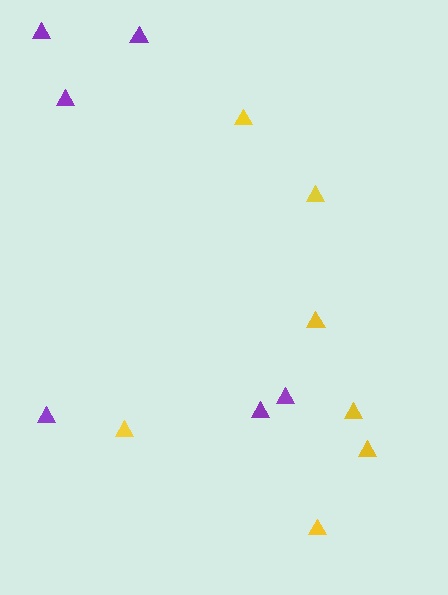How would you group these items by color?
There are 2 groups: one group of yellow triangles (7) and one group of purple triangles (6).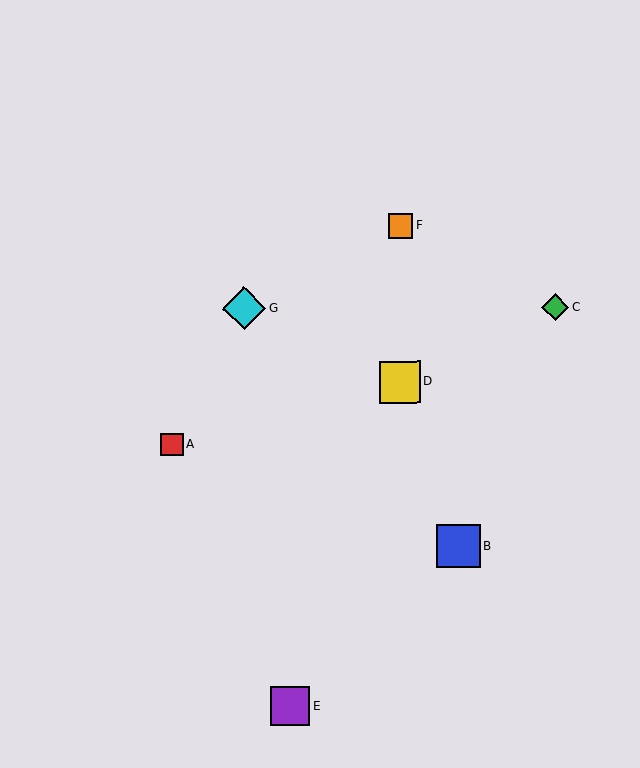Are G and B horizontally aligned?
No, G is at y≈308 and B is at y≈546.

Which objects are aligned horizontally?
Objects C, G are aligned horizontally.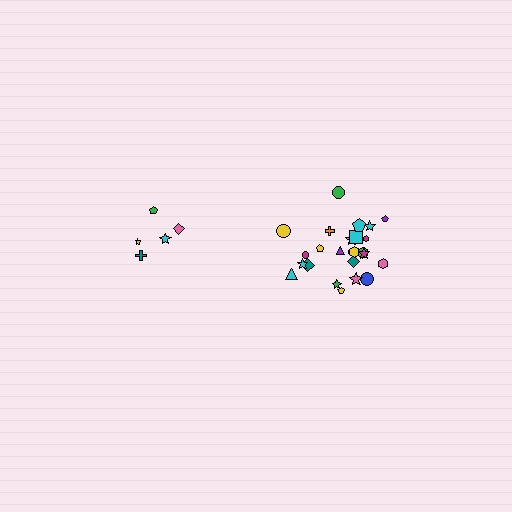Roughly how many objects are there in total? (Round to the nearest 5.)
Roughly 30 objects in total.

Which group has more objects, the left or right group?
The right group.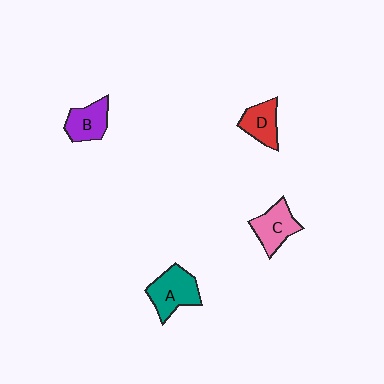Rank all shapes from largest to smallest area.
From largest to smallest: A (teal), C (pink), B (purple), D (red).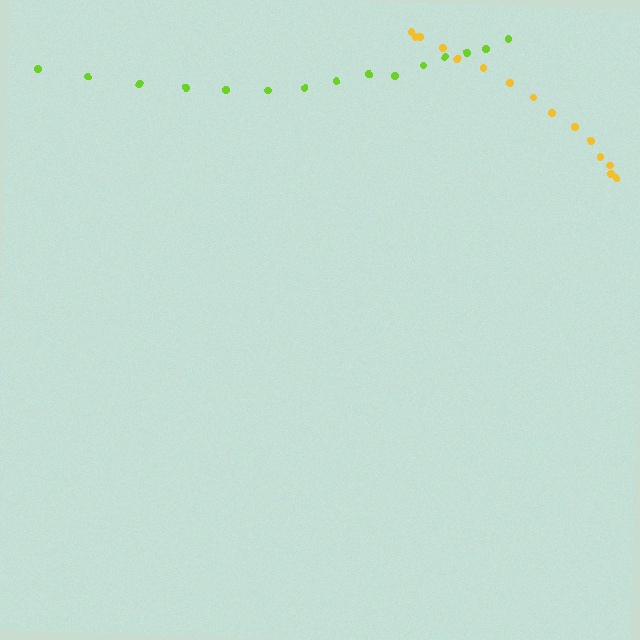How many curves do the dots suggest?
There are 2 distinct paths.